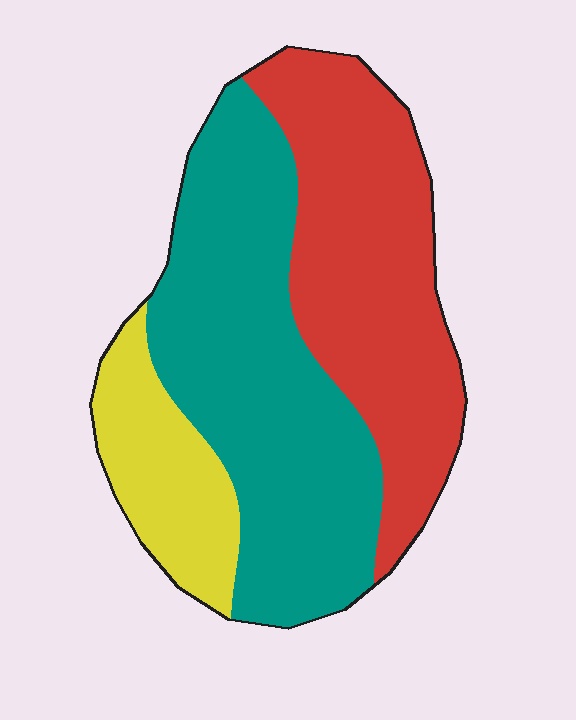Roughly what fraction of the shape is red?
Red covers roughly 40% of the shape.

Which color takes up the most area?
Teal, at roughly 45%.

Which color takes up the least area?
Yellow, at roughly 15%.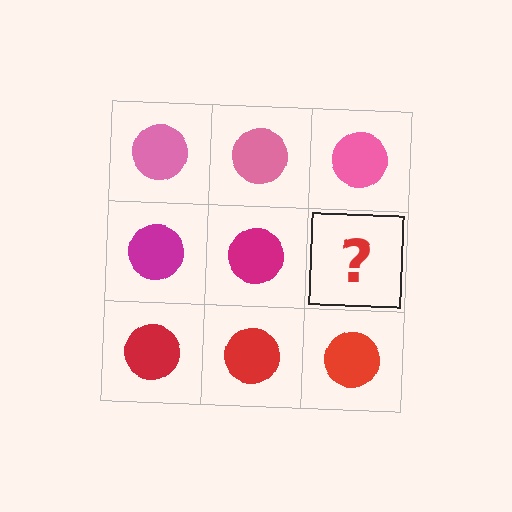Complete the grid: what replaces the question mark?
The question mark should be replaced with a magenta circle.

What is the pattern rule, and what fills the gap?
The rule is that each row has a consistent color. The gap should be filled with a magenta circle.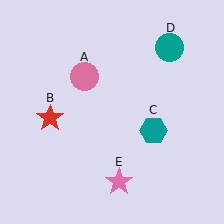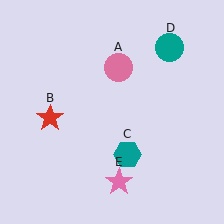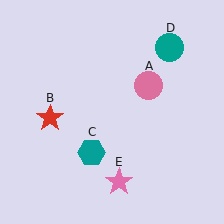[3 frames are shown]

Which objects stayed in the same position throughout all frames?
Red star (object B) and teal circle (object D) and pink star (object E) remained stationary.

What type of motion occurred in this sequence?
The pink circle (object A), teal hexagon (object C) rotated clockwise around the center of the scene.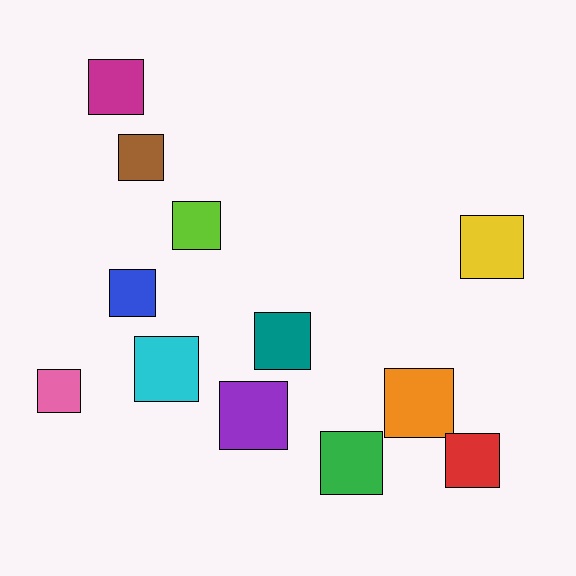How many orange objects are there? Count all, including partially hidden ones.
There is 1 orange object.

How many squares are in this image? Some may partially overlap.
There are 12 squares.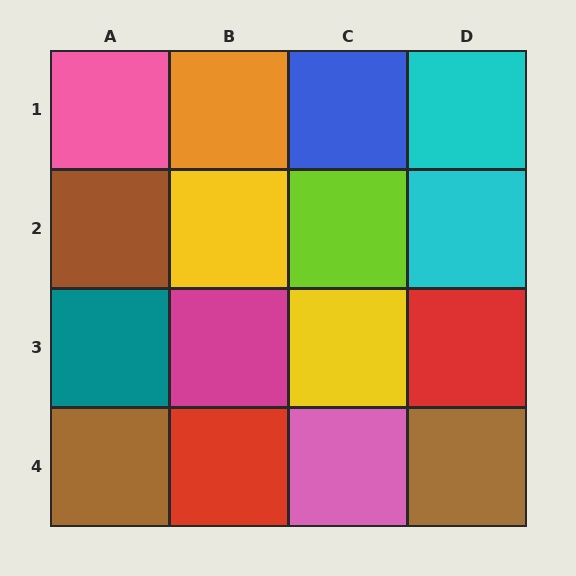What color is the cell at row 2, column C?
Lime.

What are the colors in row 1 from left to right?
Pink, orange, blue, cyan.